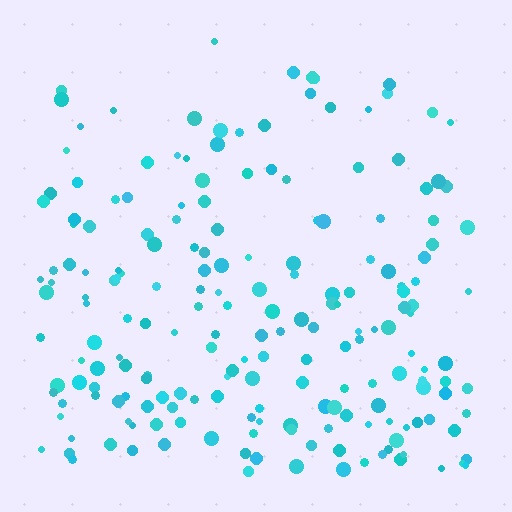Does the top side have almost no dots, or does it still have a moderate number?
Still a moderate number, just noticeably fewer than the bottom.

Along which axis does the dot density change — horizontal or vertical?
Vertical.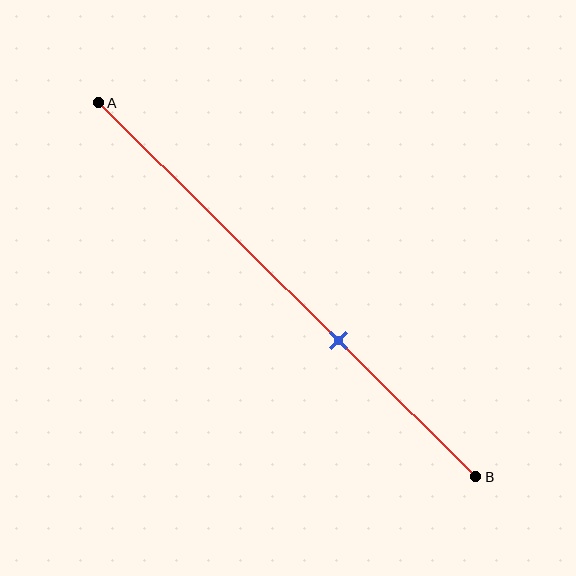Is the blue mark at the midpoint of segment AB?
No, the mark is at about 65% from A, not at the 50% midpoint.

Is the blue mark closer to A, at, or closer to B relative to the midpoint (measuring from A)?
The blue mark is closer to point B than the midpoint of segment AB.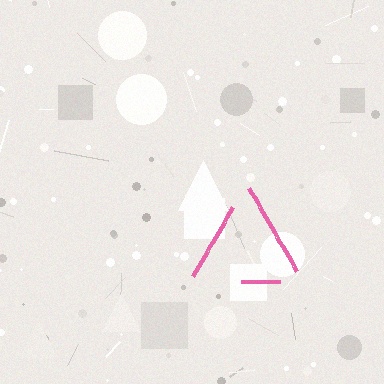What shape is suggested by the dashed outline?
The dashed outline suggests a triangle.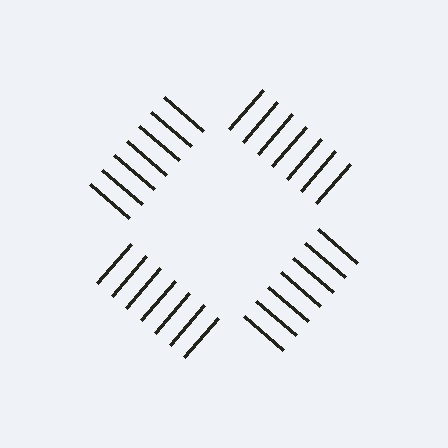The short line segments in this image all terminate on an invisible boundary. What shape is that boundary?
An illusory square — the line segments terminate on its edges but no continuous stroke is drawn.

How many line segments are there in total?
28 — 7 along each of the 4 edges.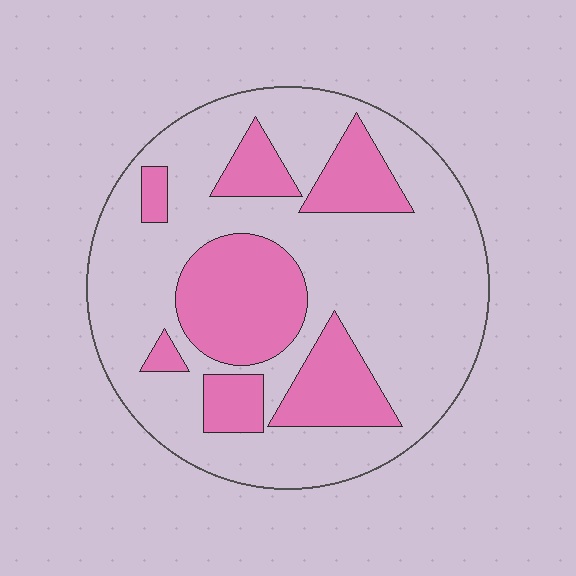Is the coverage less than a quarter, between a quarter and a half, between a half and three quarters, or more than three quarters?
Between a quarter and a half.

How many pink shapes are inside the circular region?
7.